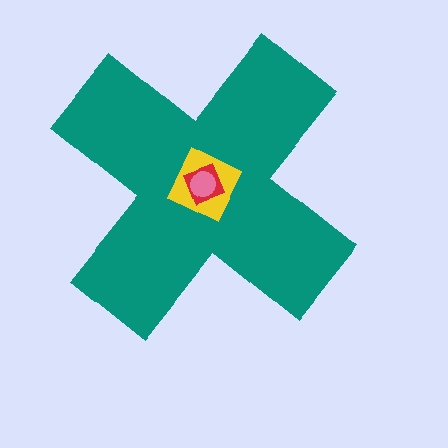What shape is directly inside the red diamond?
The pink circle.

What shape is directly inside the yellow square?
The red diamond.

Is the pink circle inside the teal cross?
Yes.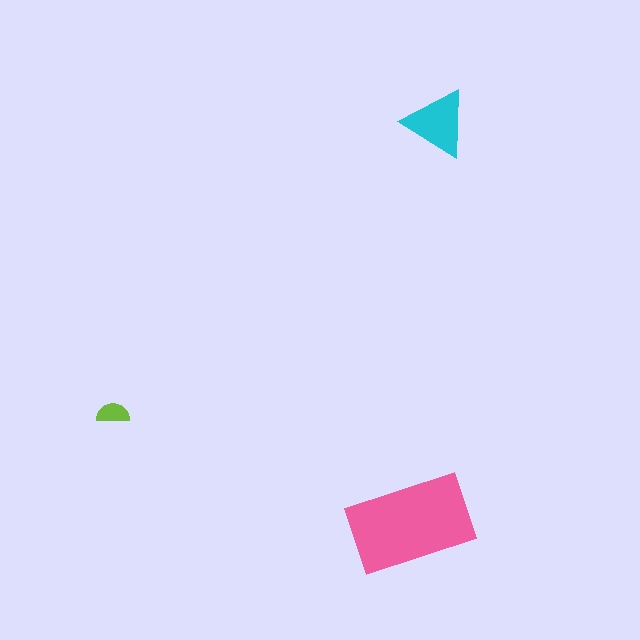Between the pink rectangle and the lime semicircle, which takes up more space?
The pink rectangle.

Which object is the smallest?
The lime semicircle.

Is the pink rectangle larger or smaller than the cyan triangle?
Larger.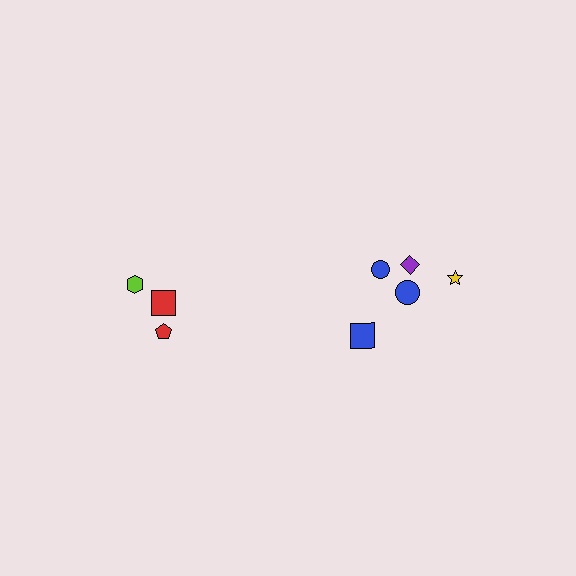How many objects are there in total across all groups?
There are 8 objects.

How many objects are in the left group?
There are 3 objects.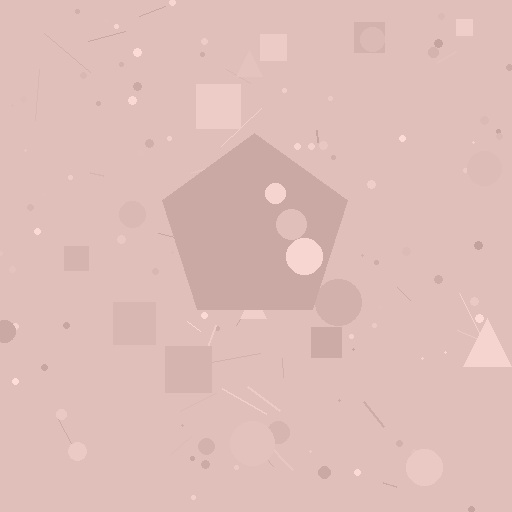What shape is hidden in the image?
A pentagon is hidden in the image.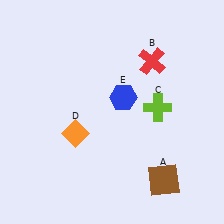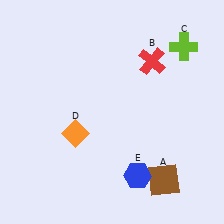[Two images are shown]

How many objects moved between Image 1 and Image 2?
2 objects moved between the two images.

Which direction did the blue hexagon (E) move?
The blue hexagon (E) moved down.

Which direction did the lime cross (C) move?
The lime cross (C) moved up.